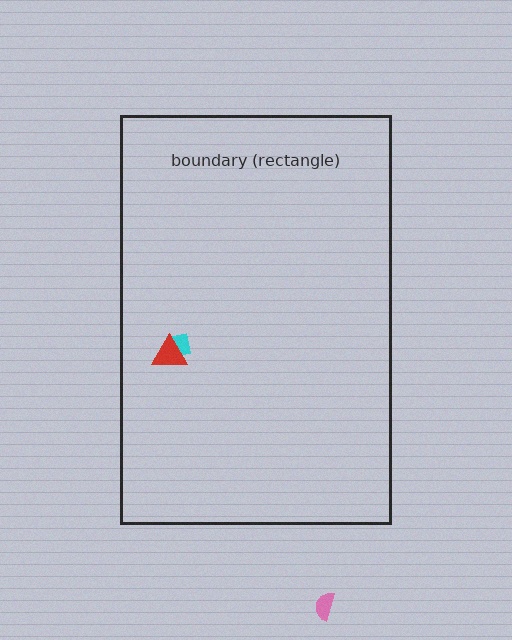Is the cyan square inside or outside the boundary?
Inside.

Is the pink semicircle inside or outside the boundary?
Outside.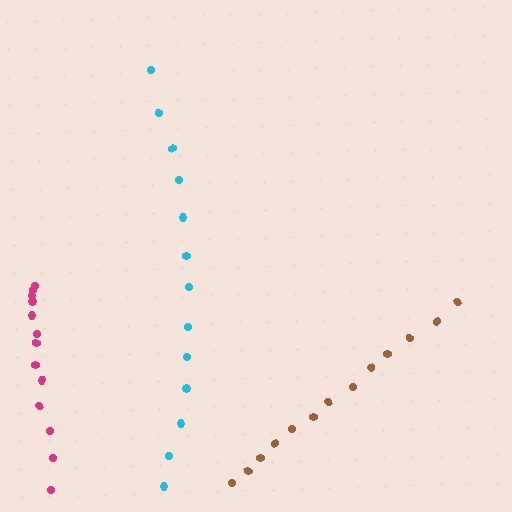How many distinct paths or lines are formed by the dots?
There are 3 distinct paths.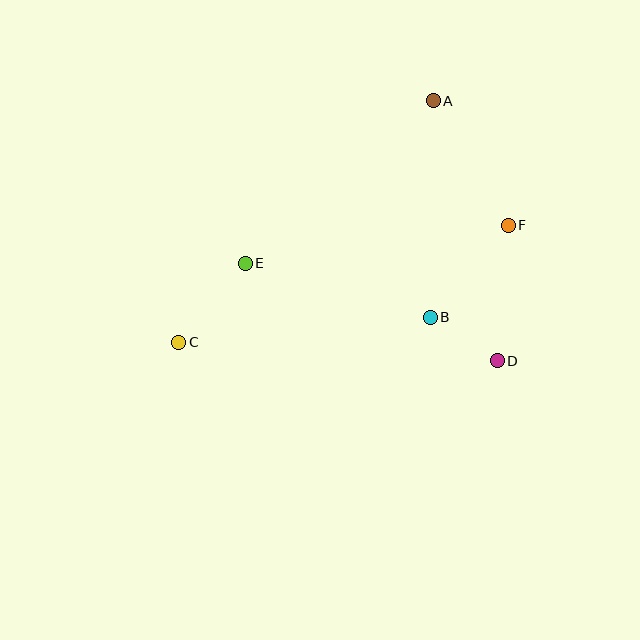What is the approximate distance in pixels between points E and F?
The distance between E and F is approximately 265 pixels.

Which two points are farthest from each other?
Points A and C are farthest from each other.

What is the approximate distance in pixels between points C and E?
The distance between C and E is approximately 103 pixels.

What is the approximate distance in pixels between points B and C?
The distance between B and C is approximately 253 pixels.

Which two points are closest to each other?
Points B and D are closest to each other.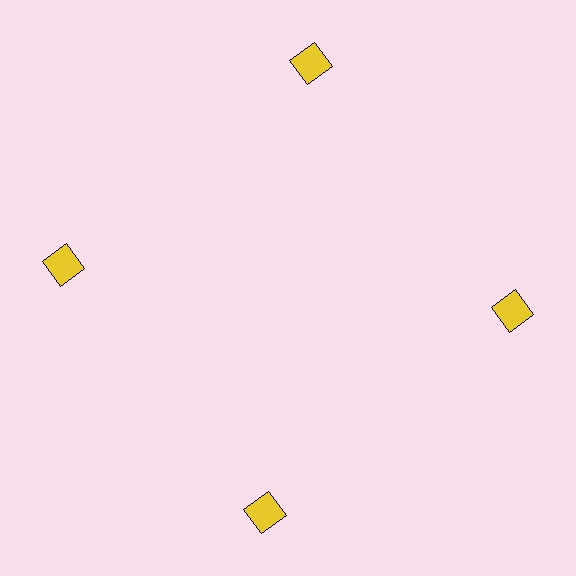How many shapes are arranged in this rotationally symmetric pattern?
There are 4 shapes, arranged in 4 groups of 1.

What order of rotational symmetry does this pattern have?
This pattern has 4-fold rotational symmetry.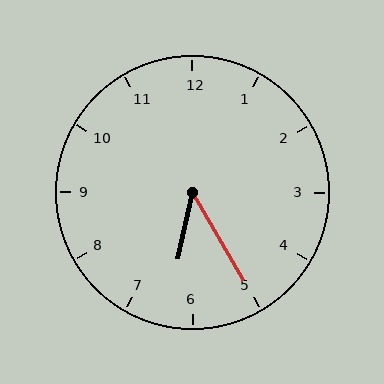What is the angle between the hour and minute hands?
Approximately 42 degrees.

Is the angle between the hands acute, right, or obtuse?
It is acute.